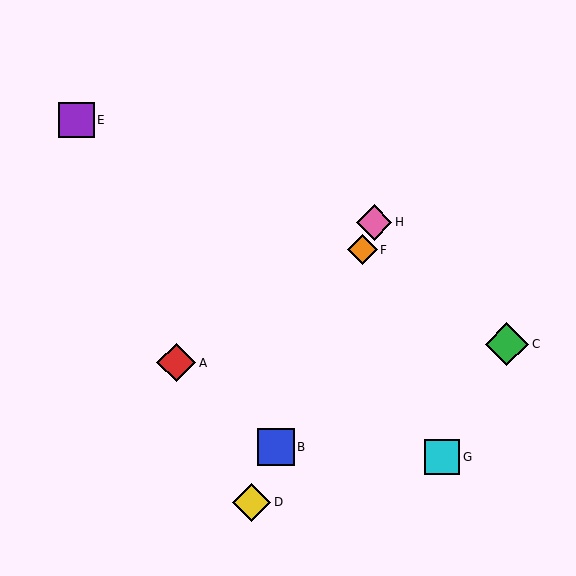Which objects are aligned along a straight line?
Objects B, D, F, H are aligned along a straight line.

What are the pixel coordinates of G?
Object G is at (442, 457).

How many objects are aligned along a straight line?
4 objects (B, D, F, H) are aligned along a straight line.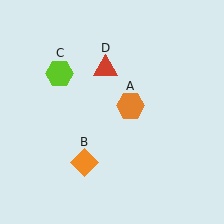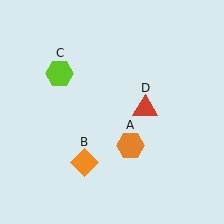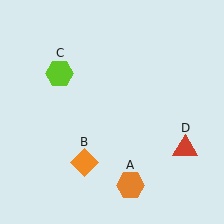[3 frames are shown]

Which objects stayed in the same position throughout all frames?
Orange diamond (object B) and lime hexagon (object C) remained stationary.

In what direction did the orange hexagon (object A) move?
The orange hexagon (object A) moved down.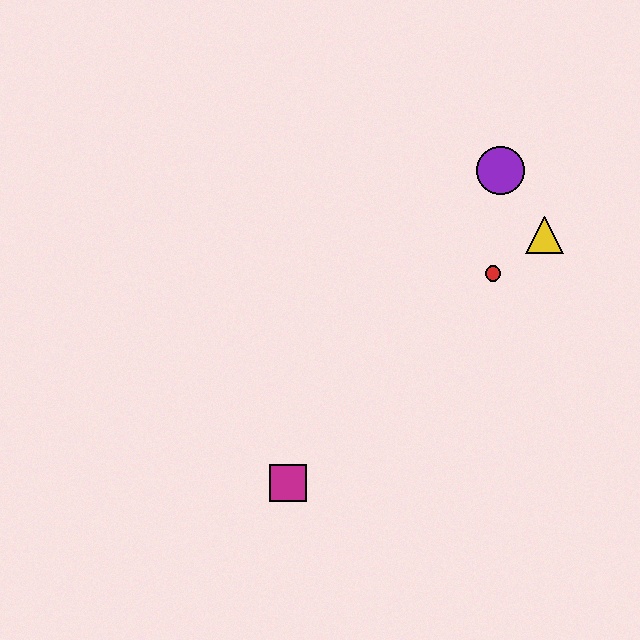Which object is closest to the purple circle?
The yellow triangle is closest to the purple circle.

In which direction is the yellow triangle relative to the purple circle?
The yellow triangle is below the purple circle.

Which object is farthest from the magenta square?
The purple circle is farthest from the magenta square.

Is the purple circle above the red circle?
Yes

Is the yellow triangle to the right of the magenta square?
Yes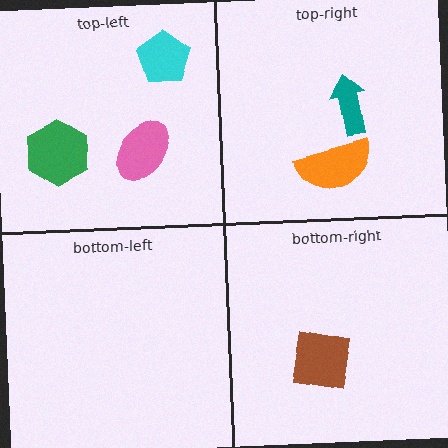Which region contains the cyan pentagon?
The top-left region.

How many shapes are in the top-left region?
3.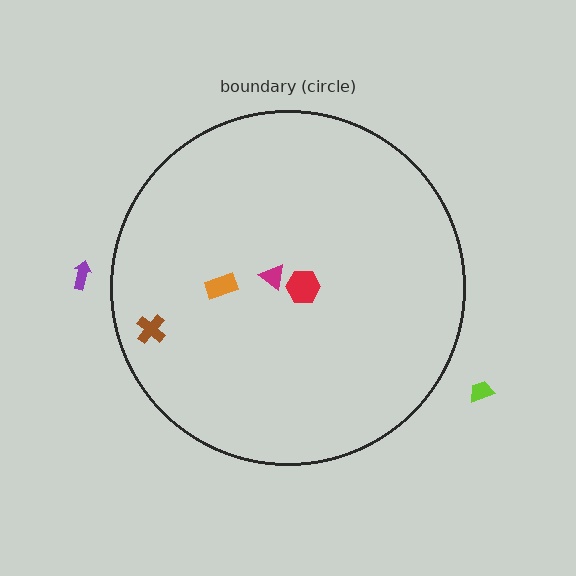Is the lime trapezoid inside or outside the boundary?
Outside.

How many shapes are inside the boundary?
4 inside, 2 outside.